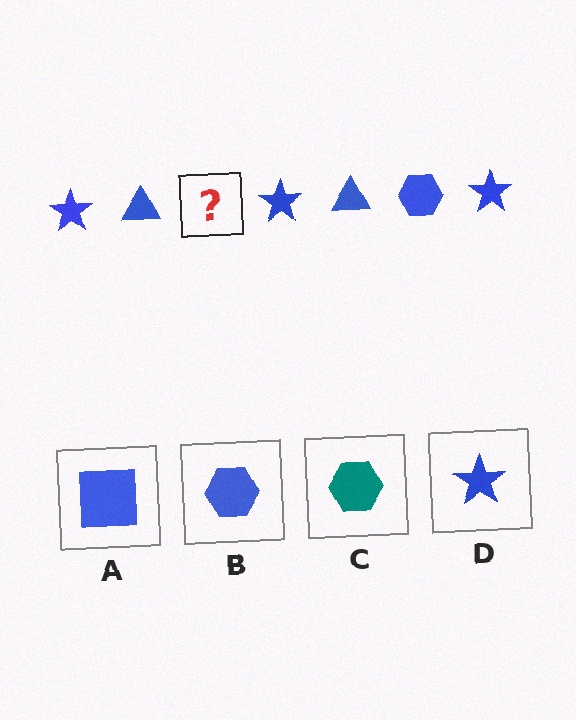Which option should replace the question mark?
Option B.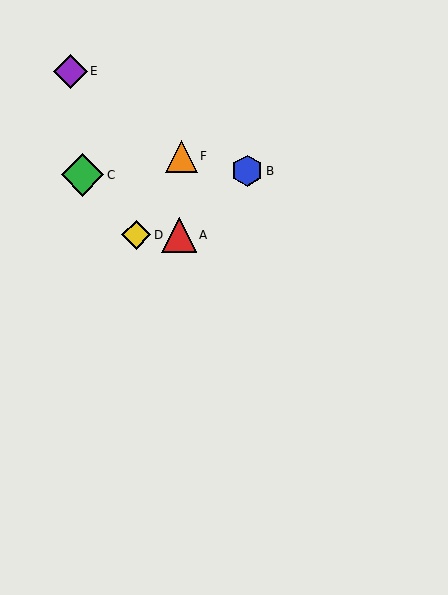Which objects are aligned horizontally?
Objects A, D are aligned horizontally.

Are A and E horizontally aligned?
No, A is at y≈235 and E is at y≈71.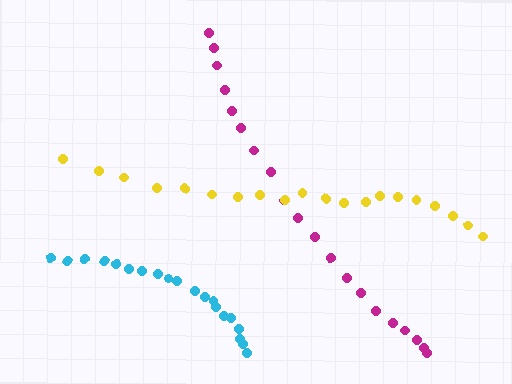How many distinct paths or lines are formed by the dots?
There are 3 distinct paths.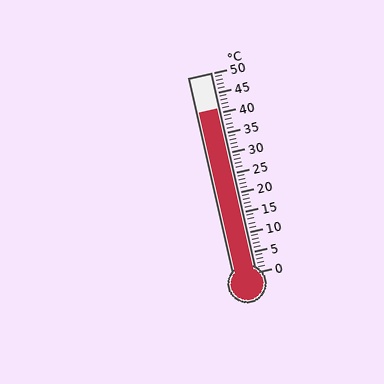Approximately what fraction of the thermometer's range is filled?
The thermometer is filled to approximately 80% of its range.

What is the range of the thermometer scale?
The thermometer scale ranges from 0°C to 50°C.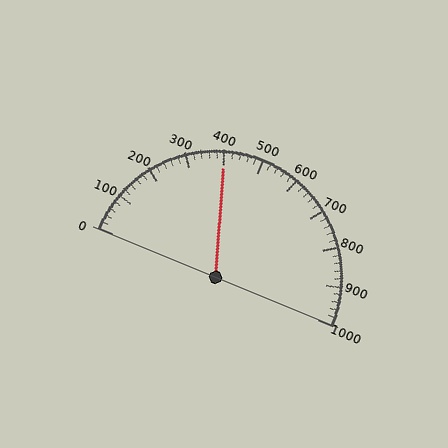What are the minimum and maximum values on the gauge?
The gauge ranges from 0 to 1000.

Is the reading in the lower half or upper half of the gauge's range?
The reading is in the lower half of the range (0 to 1000).